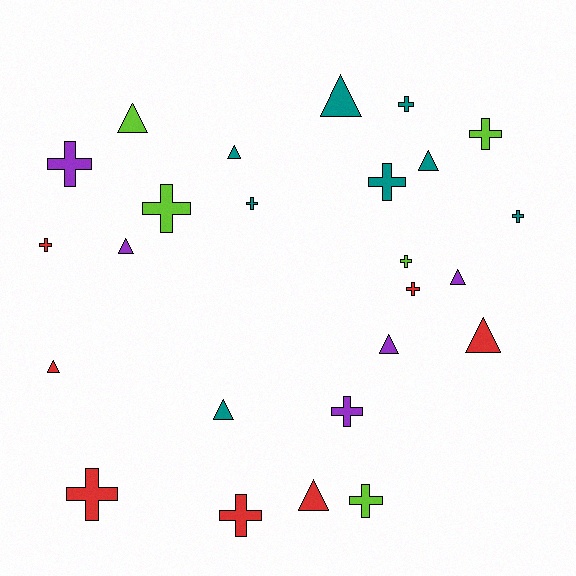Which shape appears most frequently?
Cross, with 14 objects.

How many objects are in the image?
There are 25 objects.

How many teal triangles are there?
There are 4 teal triangles.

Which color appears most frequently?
Teal, with 8 objects.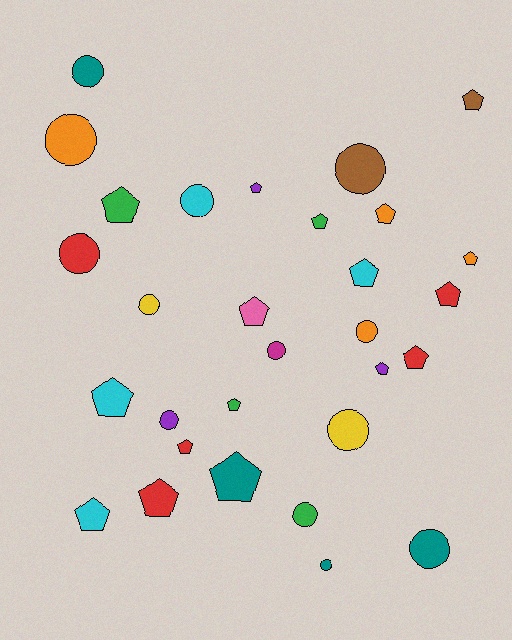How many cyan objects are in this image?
There are 4 cyan objects.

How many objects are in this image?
There are 30 objects.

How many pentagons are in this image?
There are 17 pentagons.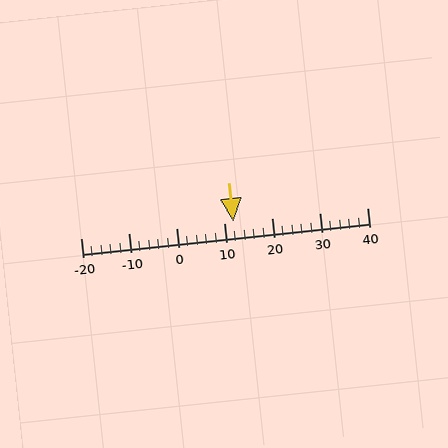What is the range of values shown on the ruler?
The ruler shows values from -20 to 40.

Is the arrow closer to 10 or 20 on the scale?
The arrow is closer to 10.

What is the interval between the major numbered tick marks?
The major tick marks are spaced 10 units apart.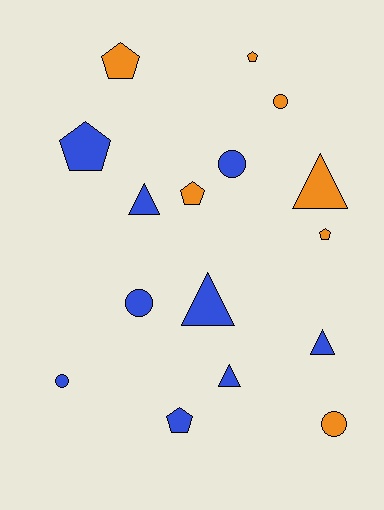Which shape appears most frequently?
Pentagon, with 6 objects.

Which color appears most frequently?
Blue, with 9 objects.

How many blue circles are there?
There are 3 blue circles.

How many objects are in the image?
There are 16 objects.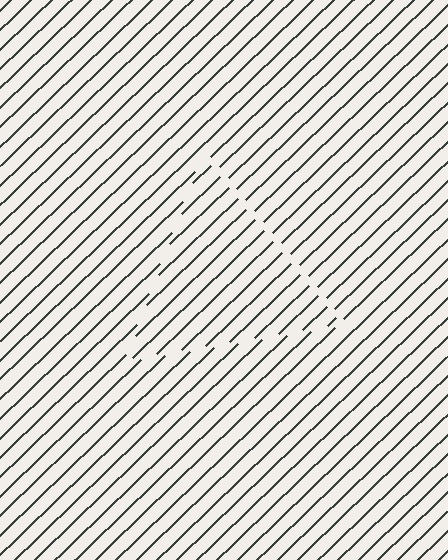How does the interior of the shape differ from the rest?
The interior of the shape contains the same grating, shifted by half a period — the contour is defined by the phase discontinuity where line-ends from the inner and outer gratings abut.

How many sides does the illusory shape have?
3 sides — the line-ends trace a triangle.